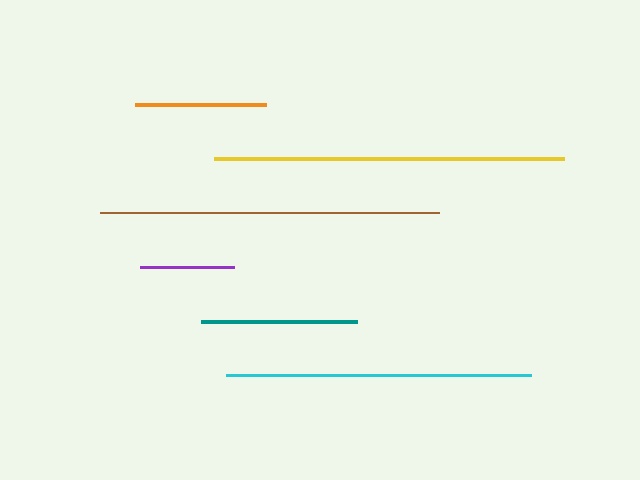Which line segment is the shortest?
The purple line is the shortest at approximately 94 pixels.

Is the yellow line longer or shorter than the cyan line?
The yellow line is longer than the cyan line.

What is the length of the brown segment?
The brown segment is approximately 339 pixels long.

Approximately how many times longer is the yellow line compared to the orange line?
The yellow line is approximately 2.7 times the length of the orange line.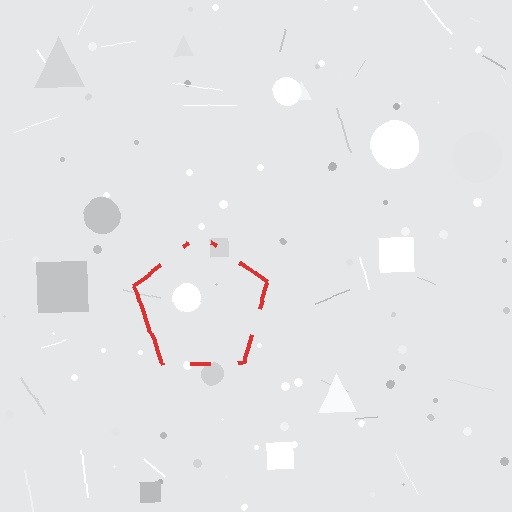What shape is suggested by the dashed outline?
The dashed outline suggests a pentagon.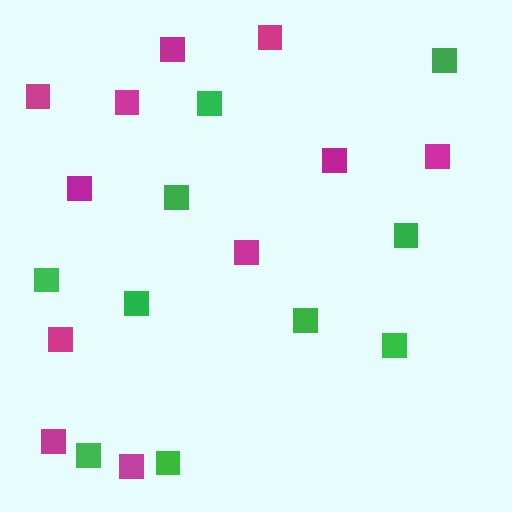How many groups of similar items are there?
There are 2 groups: one group of magenta squares (11) and one group of green squares (10).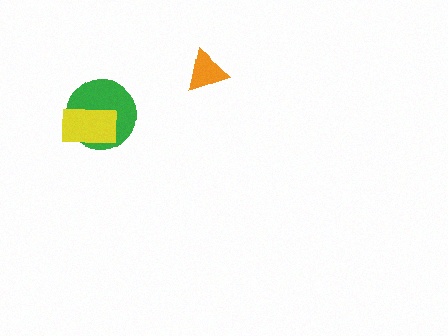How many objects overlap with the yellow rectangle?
1 object overlaps with the yellow rectangle.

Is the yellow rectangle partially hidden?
No, no other shape covers it.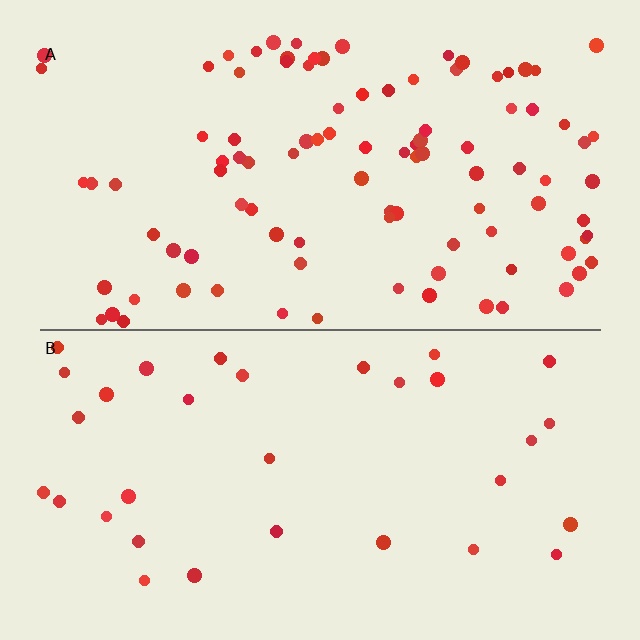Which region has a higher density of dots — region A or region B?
A (the top).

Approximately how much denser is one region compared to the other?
Approximately 3.0× — region A over region B.